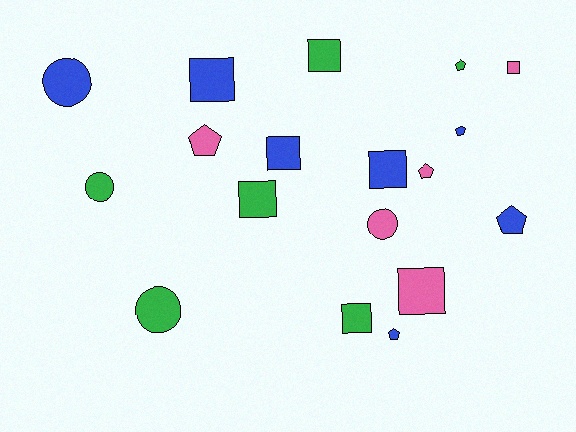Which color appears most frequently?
Blue, with 7 objects.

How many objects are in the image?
There are 18 objects.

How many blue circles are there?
There is 1 blue circle.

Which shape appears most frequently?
Square, with 8 objects.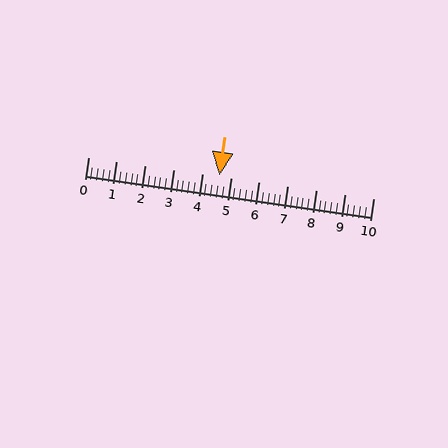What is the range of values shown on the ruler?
The ruler shows values from 0 to 10.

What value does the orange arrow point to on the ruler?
The orange arrow points to approximately 4.6.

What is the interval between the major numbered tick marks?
The major tick marks are spaced 1 units apart.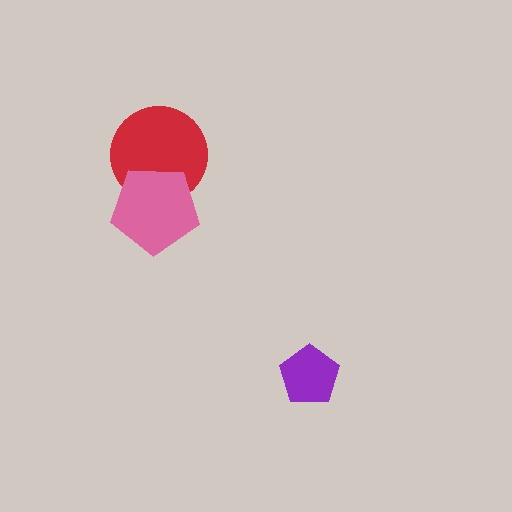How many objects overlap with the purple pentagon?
0 objects overlap with the purple pentagon.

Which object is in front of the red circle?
The pink pentagon is in front of the red circle.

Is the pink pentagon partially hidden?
No, no other shape covers it.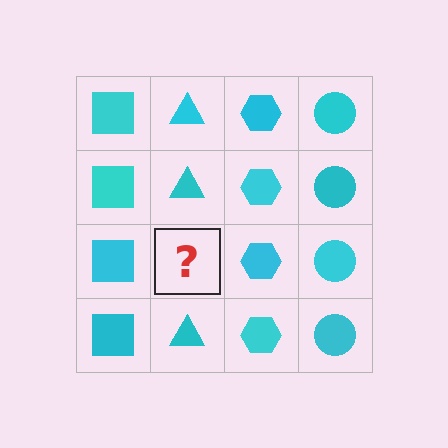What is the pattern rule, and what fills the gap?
The rule is that each column has a consistent shape. The gap should be filled with a cyan triangle.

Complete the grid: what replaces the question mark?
The question mark should be replaced with a cyan triangle.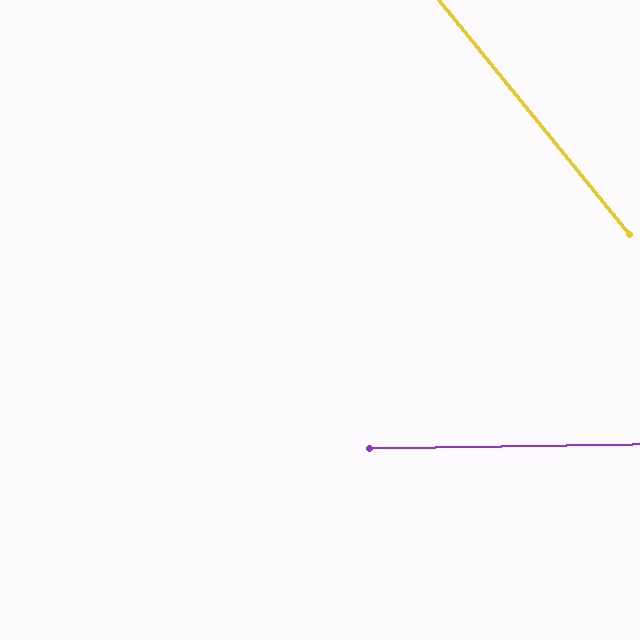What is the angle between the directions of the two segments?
Approximately 52 degrees.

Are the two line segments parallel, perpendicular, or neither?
Neither parallel nor perpendicular — they differ by about 52°.